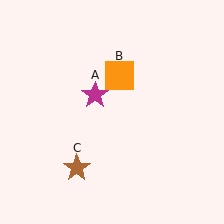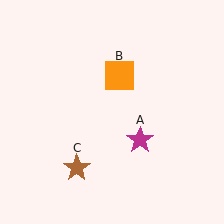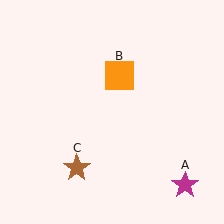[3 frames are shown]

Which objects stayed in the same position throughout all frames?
Orange square (object B) and brown star (object C) remained stationary.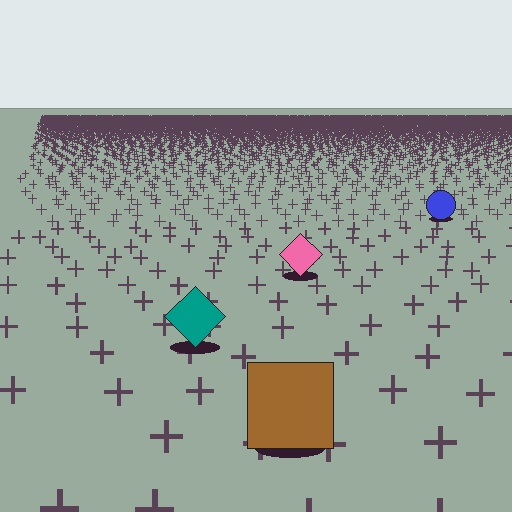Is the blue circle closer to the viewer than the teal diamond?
No. The teal diamond is closer — you can tell from the texture gradient: the ground texture is coarser near it.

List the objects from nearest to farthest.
From nearest to farthest: the brown square, the teal diamond, the pink diamond, the blue circle.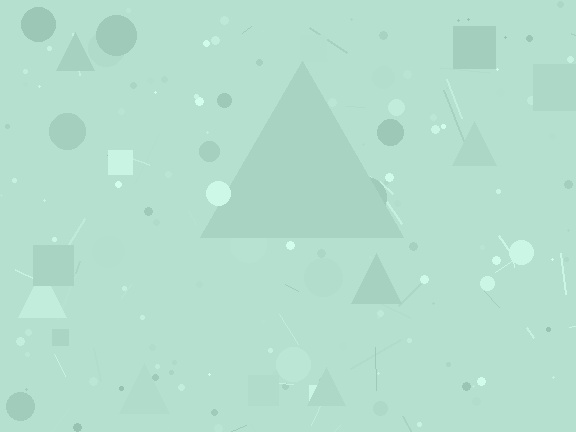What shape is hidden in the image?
A triangle is hidden in the image.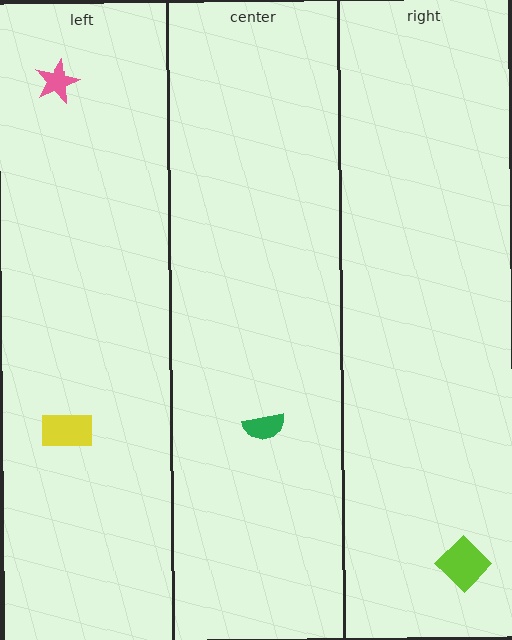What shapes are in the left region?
The yellow rectangle, the pink star.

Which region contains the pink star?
The left region.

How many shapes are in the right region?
1.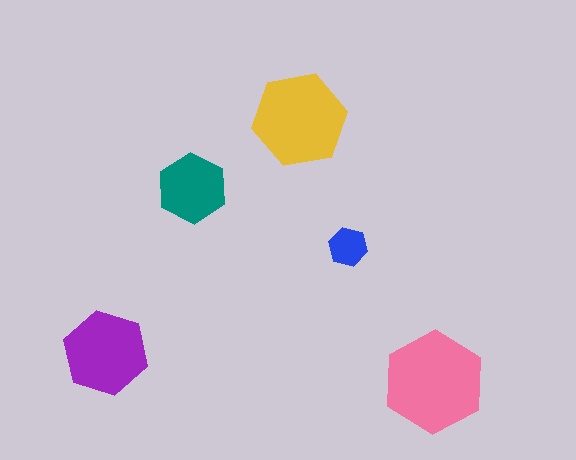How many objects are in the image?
There are 5 objects in the image.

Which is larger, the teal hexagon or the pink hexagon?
The pink one.